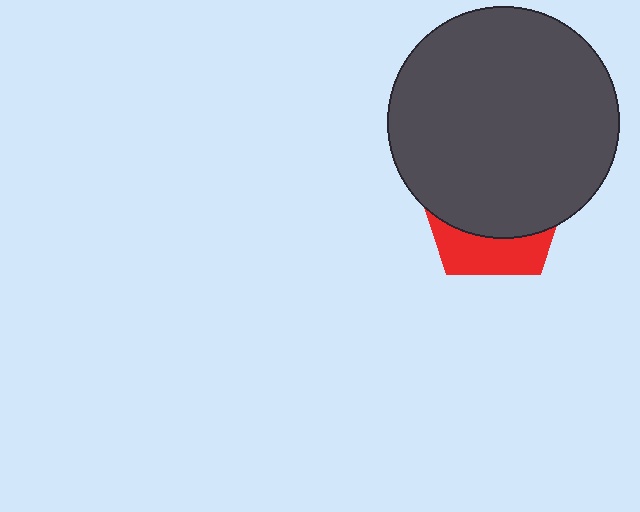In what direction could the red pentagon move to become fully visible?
The red pentagon could move down. That would shift it out from behind the dark gray circle entirely.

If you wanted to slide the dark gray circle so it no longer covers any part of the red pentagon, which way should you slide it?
Slide it up — that is the most direct way to separate the two shapes.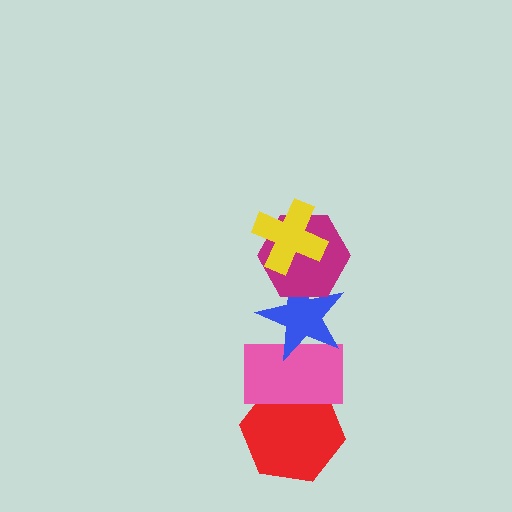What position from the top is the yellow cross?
The yellow cross is 1st from the top.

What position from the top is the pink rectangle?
The pink rectangle is 4th from the top.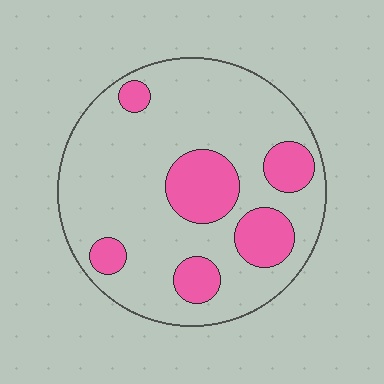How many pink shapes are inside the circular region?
6.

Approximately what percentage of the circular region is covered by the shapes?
Approximately 25%.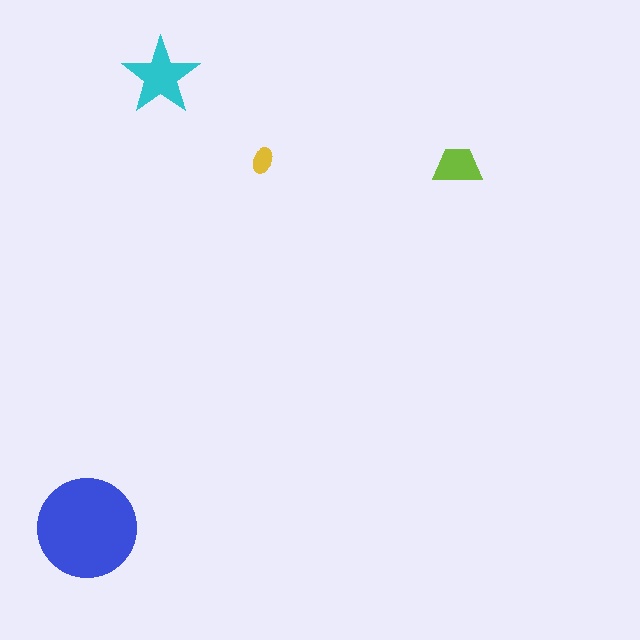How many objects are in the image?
There are 4 objects in the image.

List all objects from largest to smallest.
The blue circle, the cyan star, the lime trapezoid, the yellow ellipse.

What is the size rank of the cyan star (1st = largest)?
2nd.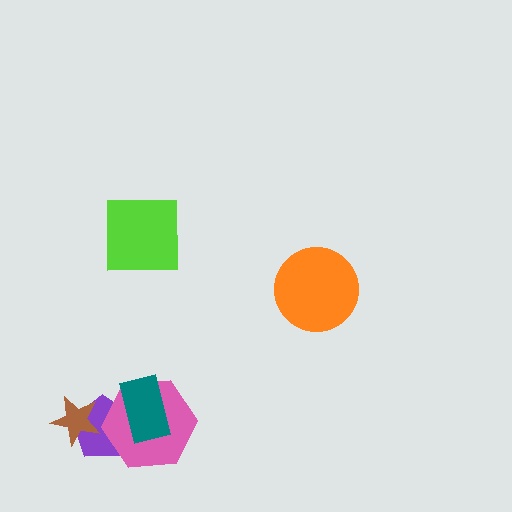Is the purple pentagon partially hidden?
Yes, it is partially covered by another shape.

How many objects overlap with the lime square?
0 objects overlap with the lime square.